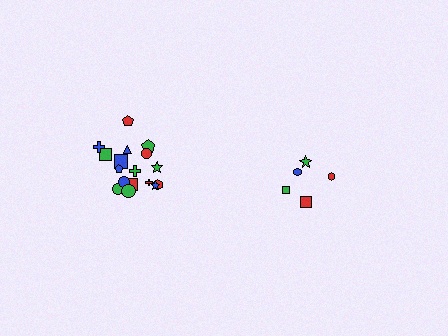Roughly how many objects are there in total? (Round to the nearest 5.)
Roughly 25 objects in total.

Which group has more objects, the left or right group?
The left group.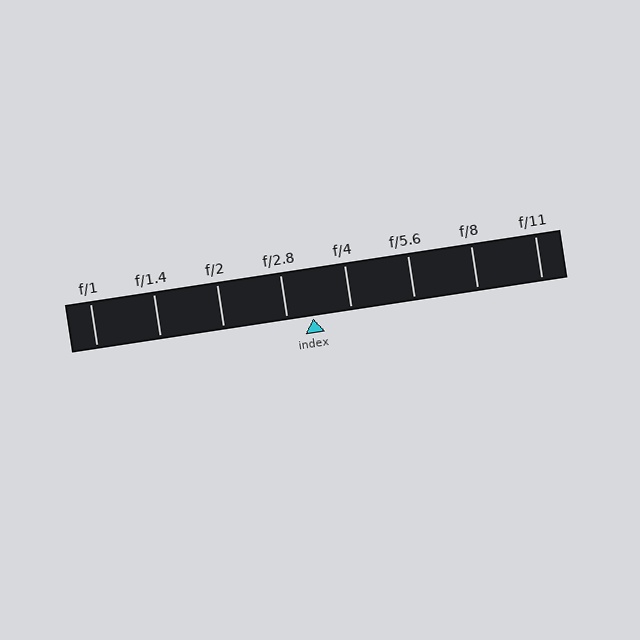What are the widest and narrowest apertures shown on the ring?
The widest aperture shown is f/1 and the narrowest is f/11.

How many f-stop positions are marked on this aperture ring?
There are 8 f-stop positions marked.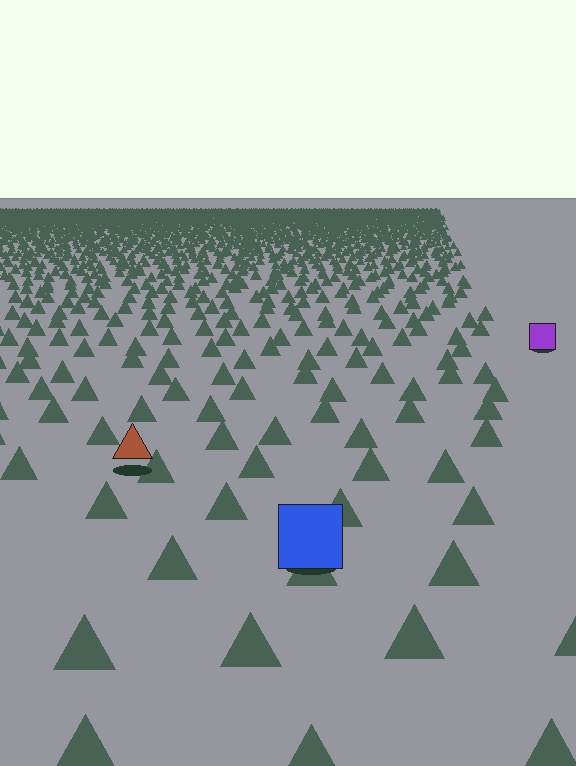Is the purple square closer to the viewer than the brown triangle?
No. The brown triangle is closer — you can tell from the texture gradient: the ground texture is coarser near it.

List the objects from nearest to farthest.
From nearest to farthest: the blue square, the brown triangle, the purple square.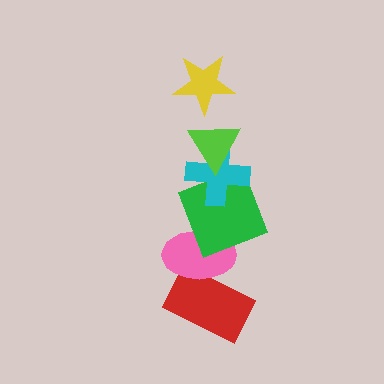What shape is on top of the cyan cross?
The lime triangle is on top of the cyan cross.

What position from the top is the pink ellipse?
The pink ellipse is 5th from the top.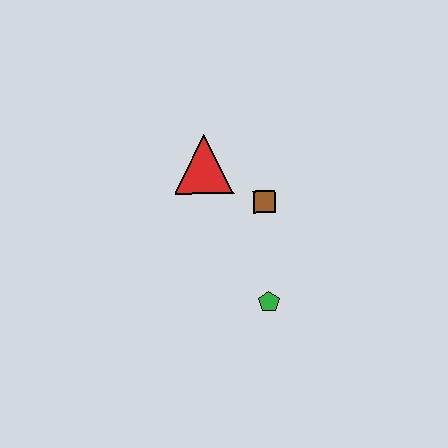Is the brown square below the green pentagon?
No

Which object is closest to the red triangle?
The brown square is closest to the red triangle.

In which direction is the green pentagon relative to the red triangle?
The green pentagon is below the red triangle.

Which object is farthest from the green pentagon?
The red triangle is farthest from the green pentagon.